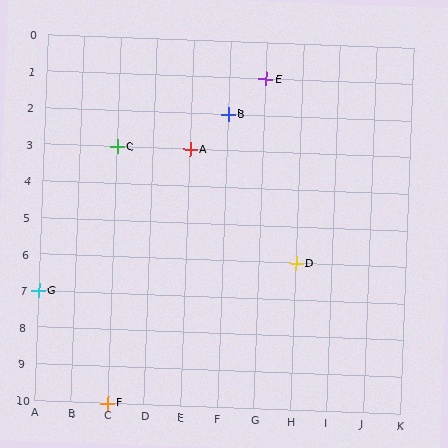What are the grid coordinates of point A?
Point A is at grid coordinates (E, 3).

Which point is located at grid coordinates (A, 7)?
Point G is at (A, 7).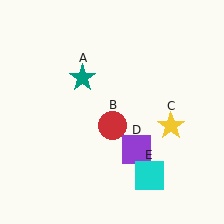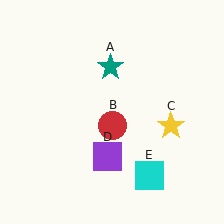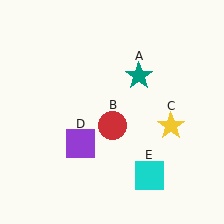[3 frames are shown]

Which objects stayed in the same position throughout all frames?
Red circle (object B) and yellow star (object C) and cyan square (object E) remained stationary.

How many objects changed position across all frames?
2 objects changed position: teal star (object A), purple square (object D).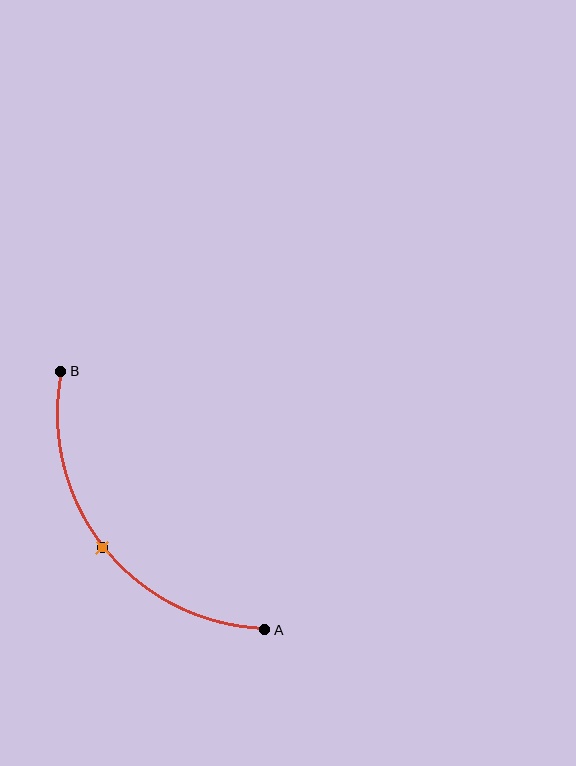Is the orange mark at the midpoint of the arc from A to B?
Yes. The orange mark lies on the arc at equal arc-length from both A and B — it is the arc midpoint.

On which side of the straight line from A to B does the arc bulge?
The arc bulges below and to the left of the straight line connecting A and B.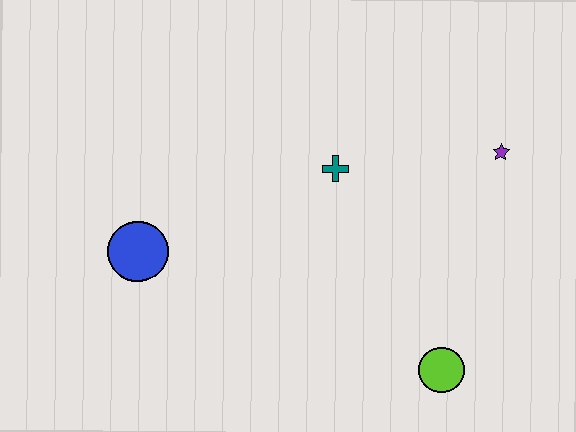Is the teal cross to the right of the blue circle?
Yes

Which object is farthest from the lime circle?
The blue circle is farthest from the lime circle.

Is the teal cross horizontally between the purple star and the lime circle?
No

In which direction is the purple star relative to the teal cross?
The purple star is to the right of the teal cross.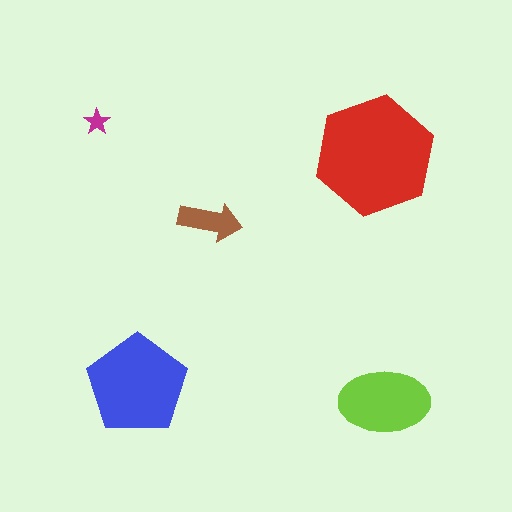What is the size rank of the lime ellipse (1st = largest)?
3rd.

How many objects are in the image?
There are 5 objects in the image.